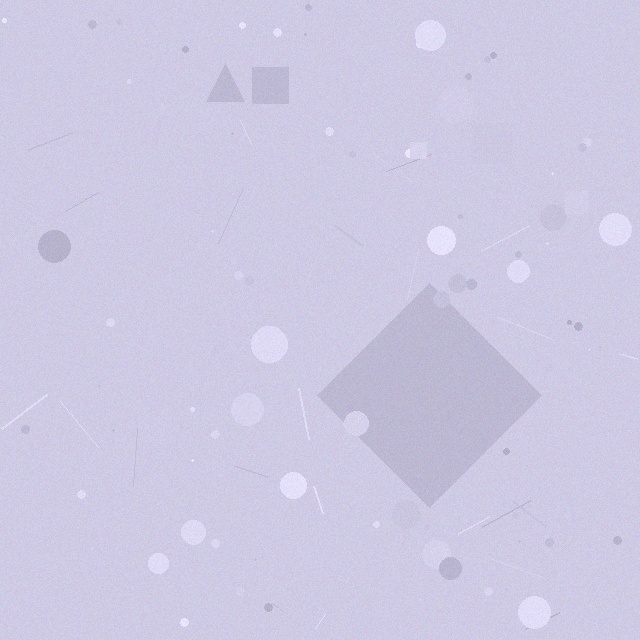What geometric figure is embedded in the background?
A diamond is embedded in the background.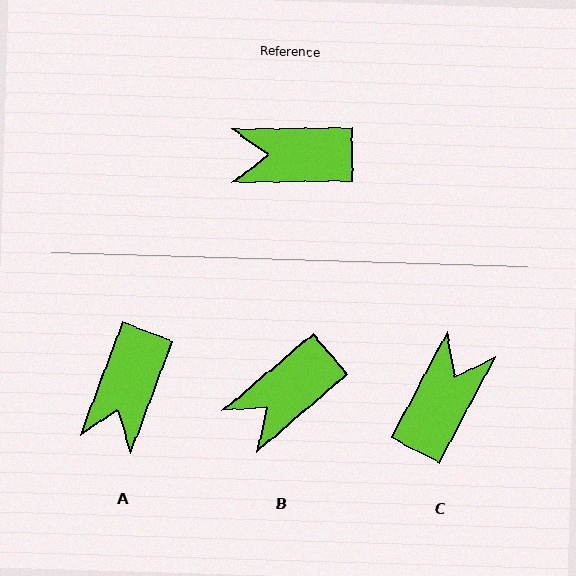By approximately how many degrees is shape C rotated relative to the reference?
Approximately 118 degrees clockwise.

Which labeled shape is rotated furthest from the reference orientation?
C, about 118 degrees away.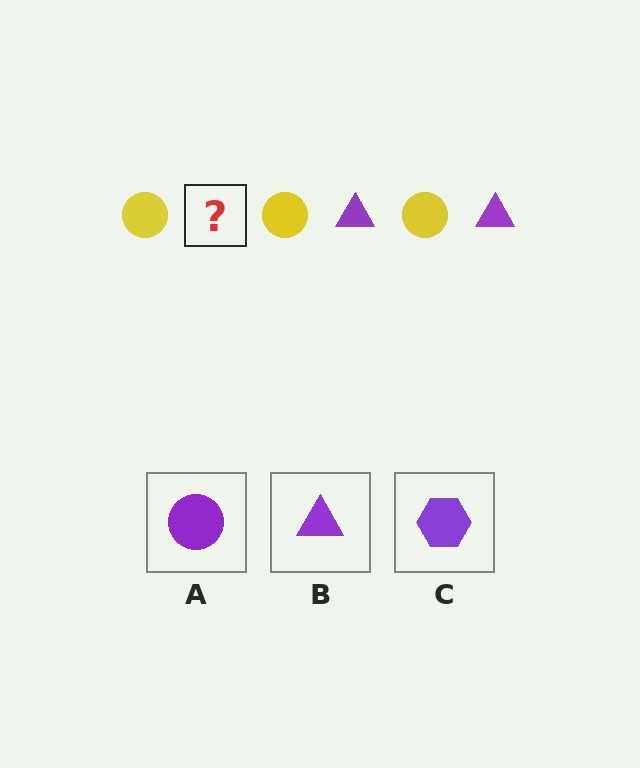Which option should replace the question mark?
Option B.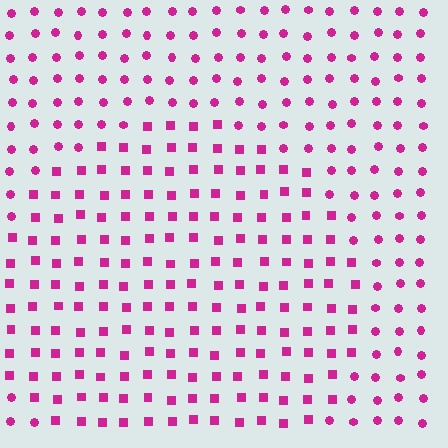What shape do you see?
I see a circle.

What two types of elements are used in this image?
The image uses squares inside the circle region and circles outside it.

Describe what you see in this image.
The image is filled with small magenta elements arranged in a uniform grid. A circle-shaped region contains squares, while the surrounding area contains circles. The boundary is defined purely by the change in element shape.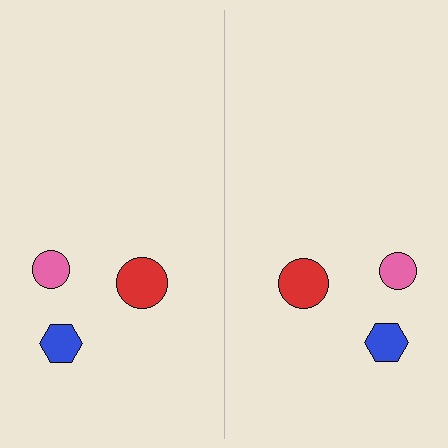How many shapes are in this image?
There are 6 shapes in this image.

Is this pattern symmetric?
Yes, this pattern has bilateral (reflection) symmetry.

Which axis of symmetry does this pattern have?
The pattern has a vertical axis of symmetry running through the center of the image.